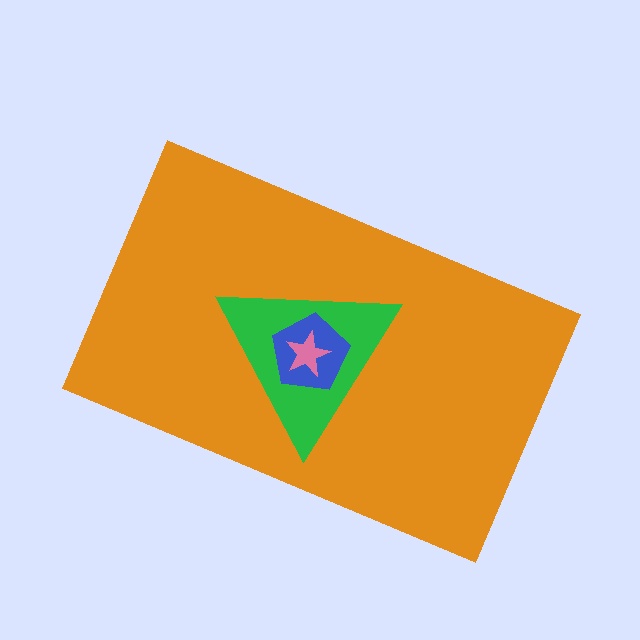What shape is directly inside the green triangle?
The blue pentagon.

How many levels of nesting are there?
4.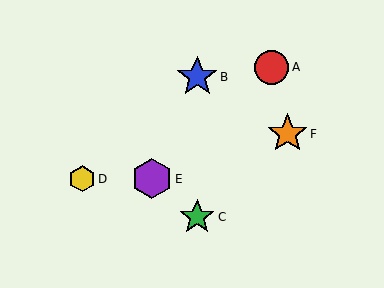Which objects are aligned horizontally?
Objects D, E are aligned horizontally.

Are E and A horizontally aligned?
No, E is at y≈179 and A is at y≈67.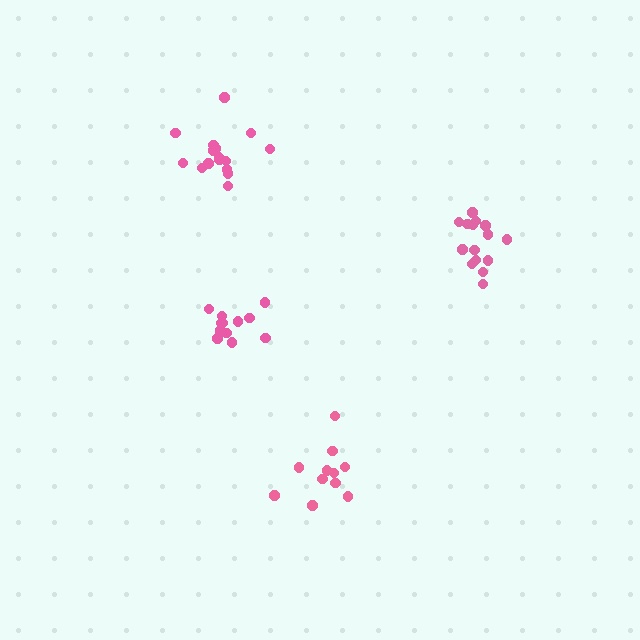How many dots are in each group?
Group 1: 11 dots, Group 2: 12 dots, Group 3: 17 dots, Group 4: 15 dots (55 total).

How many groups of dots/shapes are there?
There are 4 groups.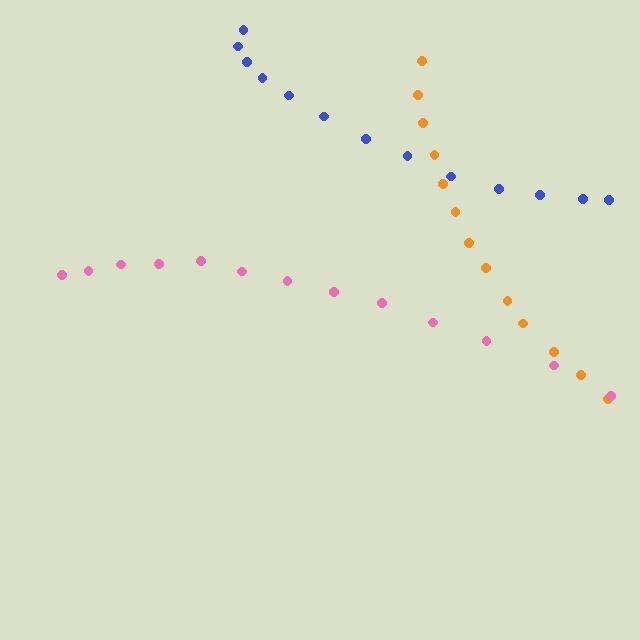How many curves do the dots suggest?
There are 3 distinct paths.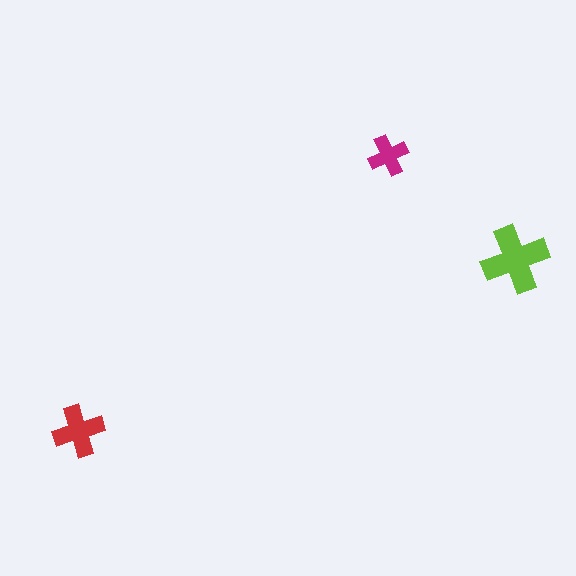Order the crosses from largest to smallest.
the lime one, the red one, the magenta one.